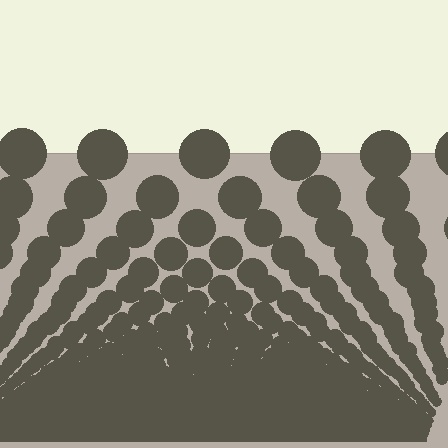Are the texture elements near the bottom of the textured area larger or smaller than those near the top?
Smaller. The gradient is inverted — elements near the bottom are smaller and denser.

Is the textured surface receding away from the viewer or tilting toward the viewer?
The surface appears to tilt toward the viewer. Texture elements get larger and sparser toward the top.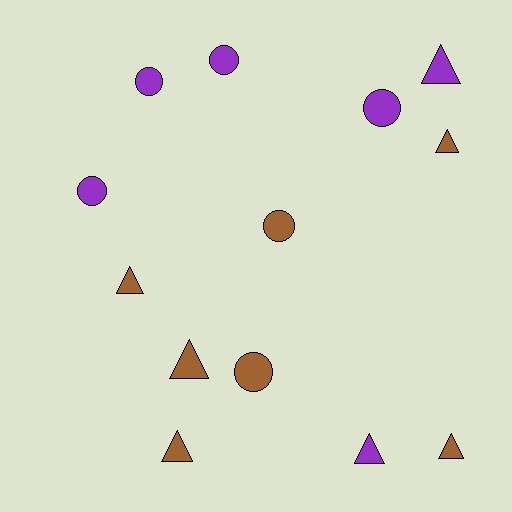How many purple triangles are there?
There are 2 purple triangles.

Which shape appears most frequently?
Triangle, with 7 objects.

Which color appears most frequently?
Brown, with 7 objects.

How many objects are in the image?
There are 13 objects.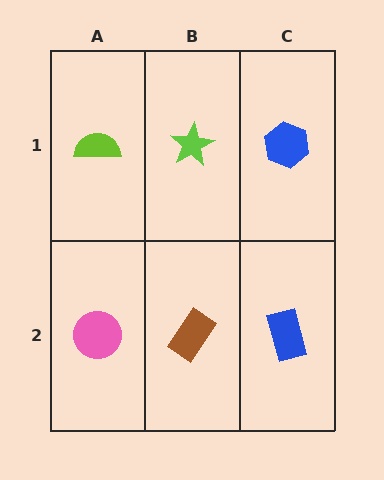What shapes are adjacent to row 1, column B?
A brown rectangle (row 2, column B), a lime semicircle (row 1, column A), a blue hexagon (row 1, column C).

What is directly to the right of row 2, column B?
A blue rectangle.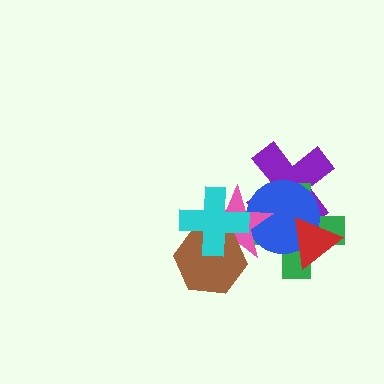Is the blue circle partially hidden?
Yes, it is partially covered by another shape.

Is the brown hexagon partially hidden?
Yes, it is partially covered by another shape.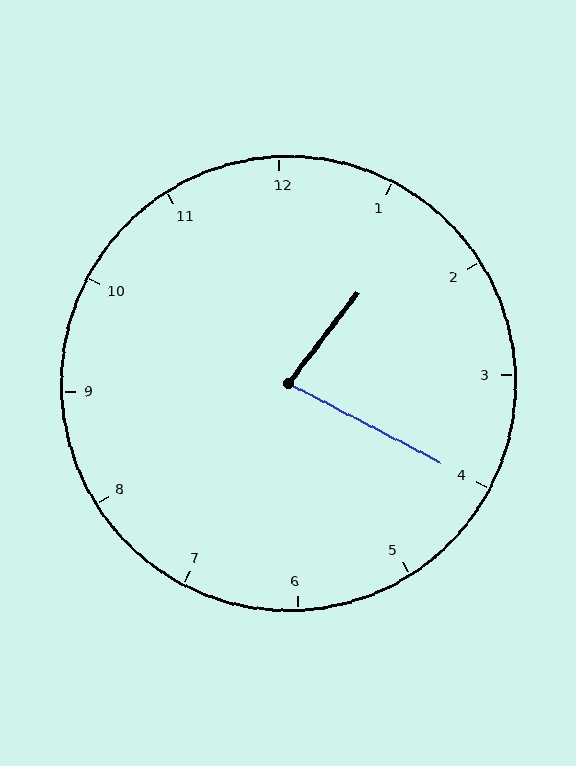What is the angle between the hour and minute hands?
Approximately 80 degrees.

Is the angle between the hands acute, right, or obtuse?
It is acute.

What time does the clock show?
1:20.